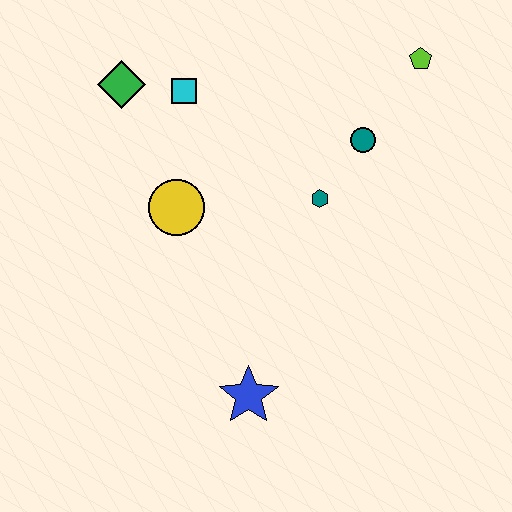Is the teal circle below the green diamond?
Yes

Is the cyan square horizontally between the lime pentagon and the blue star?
No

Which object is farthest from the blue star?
The lime pentagon is farthest from the blue star.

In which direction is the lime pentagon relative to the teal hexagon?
The lime pentagon is above the teal hexagon.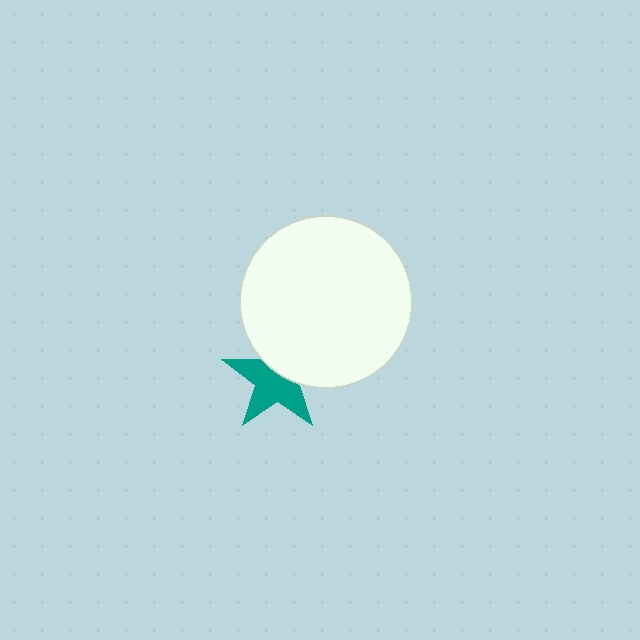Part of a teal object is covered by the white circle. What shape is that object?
It is a star.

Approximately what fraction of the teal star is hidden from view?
Roughly 40% of the teal star is hidden behind the white circle.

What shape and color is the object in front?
The object in front is a white circle.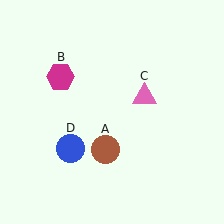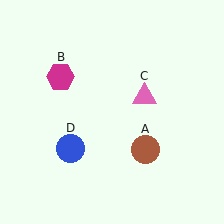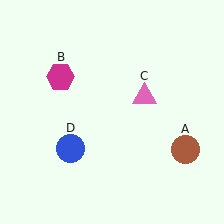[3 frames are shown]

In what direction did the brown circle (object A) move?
The brown circle (object A) moved right.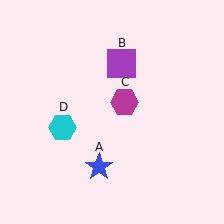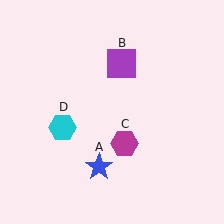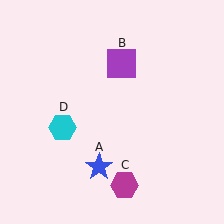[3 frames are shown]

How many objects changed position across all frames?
1 object changed position: magenta hexagon (object C).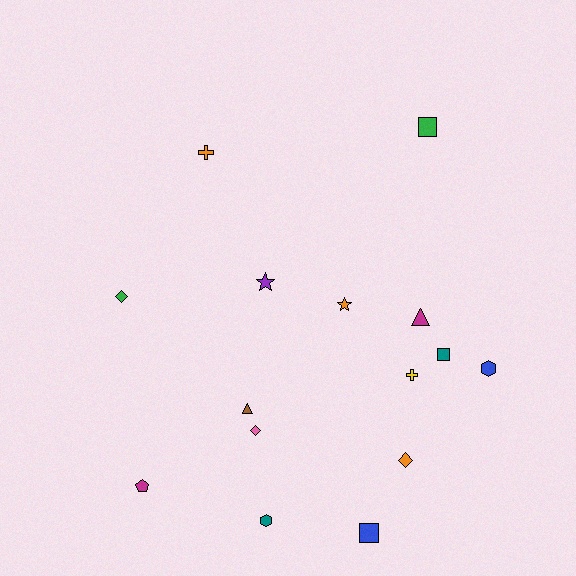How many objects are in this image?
There are 15 objects.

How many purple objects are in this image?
There is 1 purple object.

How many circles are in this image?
There are no circles.